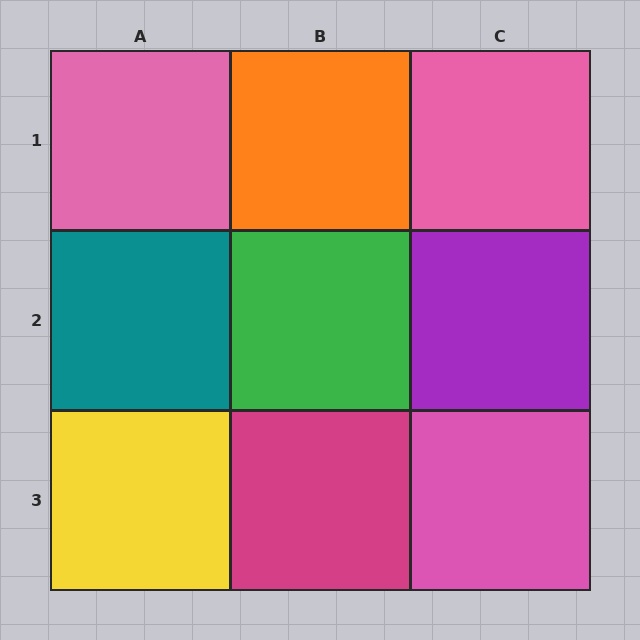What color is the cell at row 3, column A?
Yellow.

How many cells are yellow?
1 cell is yellow.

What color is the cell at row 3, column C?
Pink.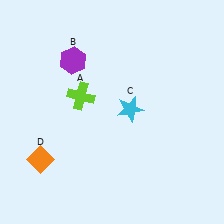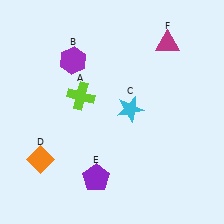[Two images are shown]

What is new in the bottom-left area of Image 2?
A purple pentagon (E) was added in the bottom-left area of Image 2.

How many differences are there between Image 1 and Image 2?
There are 2 differences between the two images.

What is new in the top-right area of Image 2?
A magenta triangle (F) was added in the top-right area of Image 2.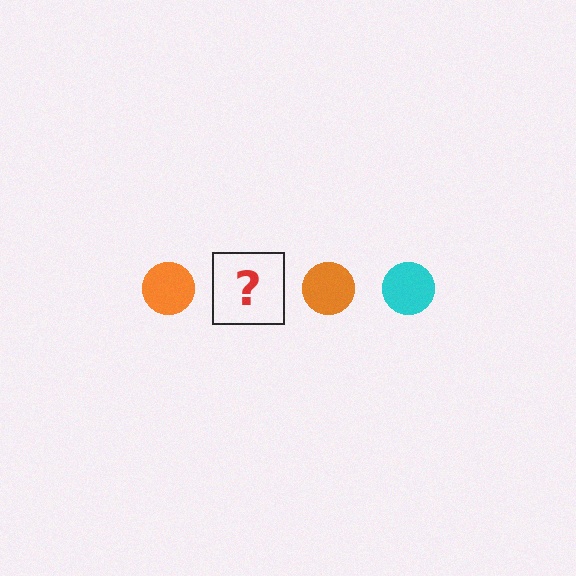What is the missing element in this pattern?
The missing element is a cyan circle.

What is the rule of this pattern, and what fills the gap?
The rule is that the pattern cycles through orange, cyan circles. The gap should be filled with a cyan circle.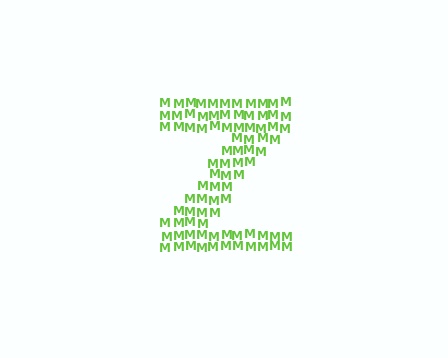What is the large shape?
The large shape is the letter Z.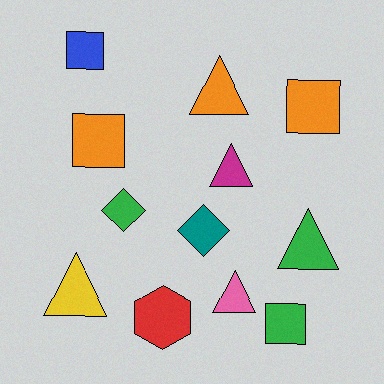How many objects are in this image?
There are 12 objects.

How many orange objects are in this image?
There are 3 orange objects.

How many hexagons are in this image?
There is 1 hexagon.